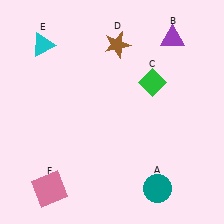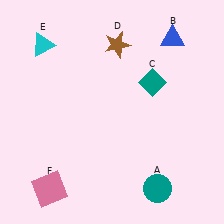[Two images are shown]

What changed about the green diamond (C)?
In Image 1, C is green. In Image 2, it changed to teal.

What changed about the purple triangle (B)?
In Image 1, B is purple. In Image 2, it changed to blue.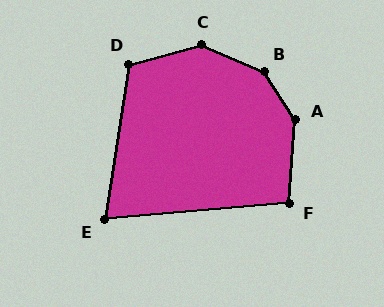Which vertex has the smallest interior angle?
E, at approximately 76 degrees.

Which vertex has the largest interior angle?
B, at approximately 147 degrees.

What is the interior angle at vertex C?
Approximately 141 degrees (obtuse).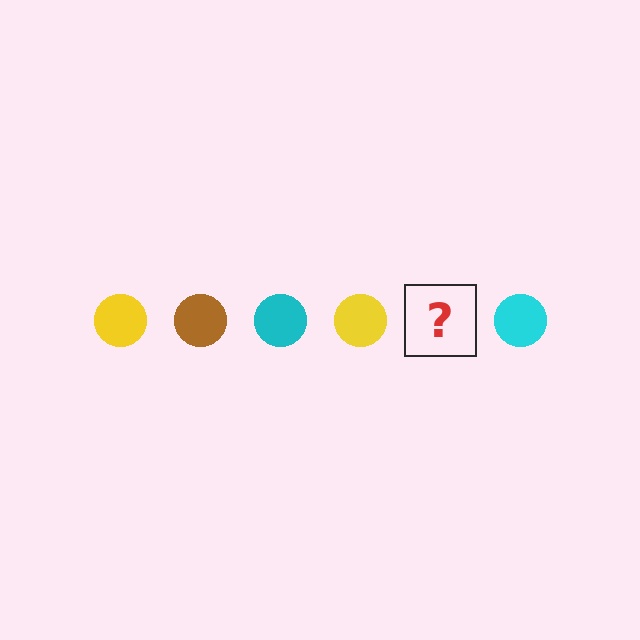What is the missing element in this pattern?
The missing element is a brown circle.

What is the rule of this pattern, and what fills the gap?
The rule is that the pattern cycles through yellow, brown, cyan circles. The gap should be filled with a brown circle.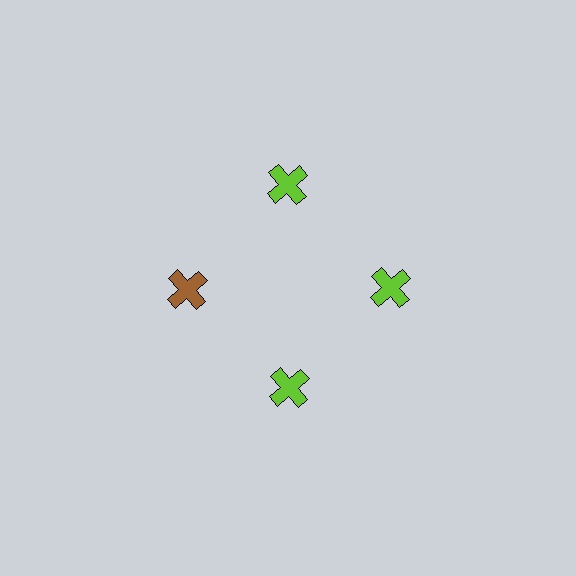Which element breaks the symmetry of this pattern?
The brown cross at roughly the 9 o'clock position breaks the symmetry. All other shapes are lime crosses.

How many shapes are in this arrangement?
There are 4 shapes arranged in a ring pattern.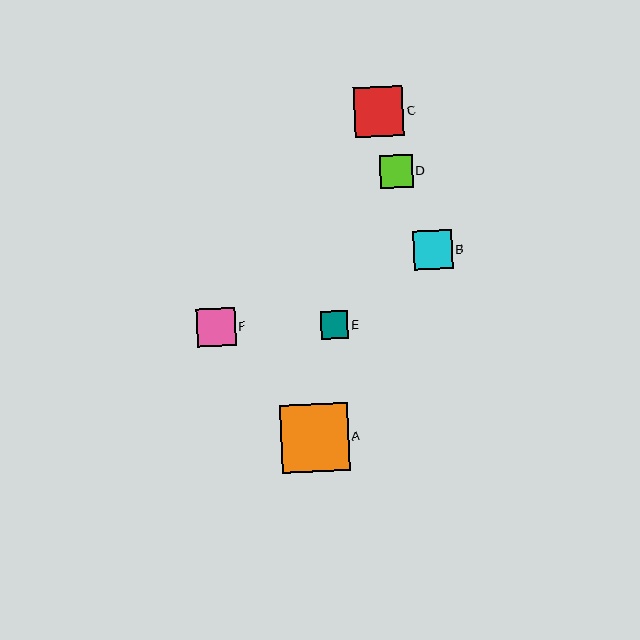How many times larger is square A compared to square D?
Square A is approximately 2.1 times the size of square D.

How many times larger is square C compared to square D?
Square C is approximately 1.5 times the size of square D.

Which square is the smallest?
Square E is the smallest with a size of approximately 28 pixels.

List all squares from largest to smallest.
From largest to smallest: A, C, F, B, D, E.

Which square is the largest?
Square A is the largest with a size of approximately 68 pixels.